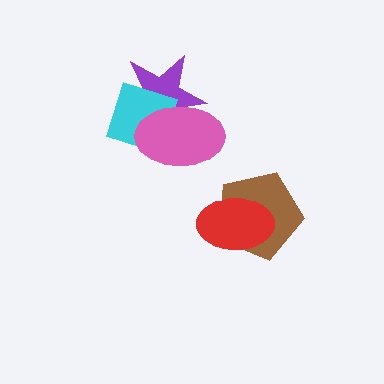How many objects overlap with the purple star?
2 objects overlap with the purple star.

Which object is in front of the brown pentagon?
The red ellipse is in front of the brown pentagon.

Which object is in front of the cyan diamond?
The pink ellipse is in front of the cyan diamond.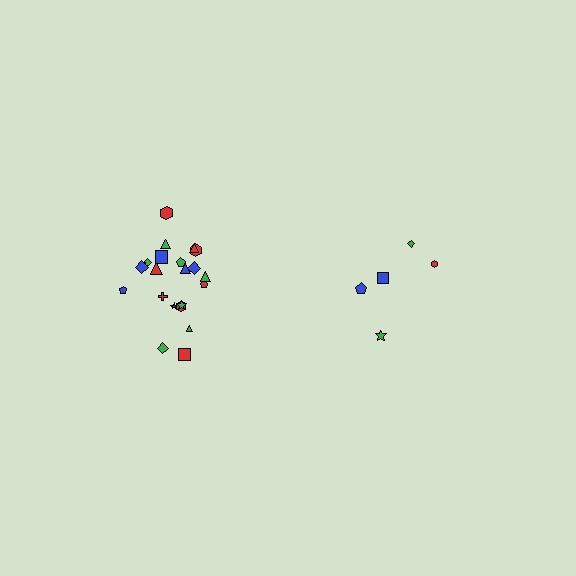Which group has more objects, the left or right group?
The left group.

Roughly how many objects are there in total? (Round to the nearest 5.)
Roughly 25 objects in total.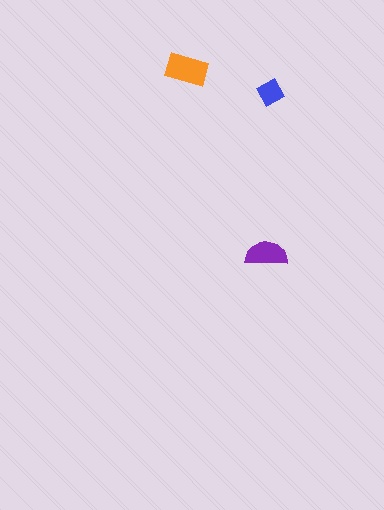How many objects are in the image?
There are 3 objects in the image.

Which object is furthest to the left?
The orange rectangle is leftmost.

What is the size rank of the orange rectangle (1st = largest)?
1st.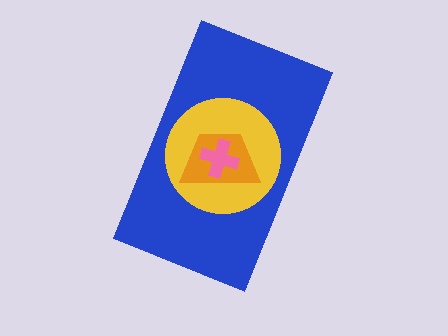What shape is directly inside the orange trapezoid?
The pink cross.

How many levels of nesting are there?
4.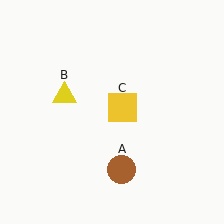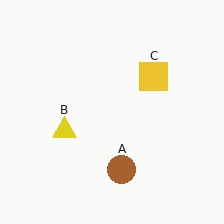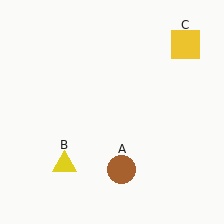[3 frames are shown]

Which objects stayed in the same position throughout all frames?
Brown circle (object A) remained stationary.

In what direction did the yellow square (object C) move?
The yellow square (object C) moved up and to the right.